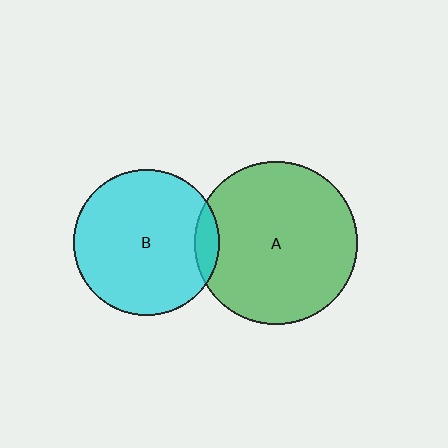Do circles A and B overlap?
Yes.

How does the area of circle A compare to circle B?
Approximately 1.2 times.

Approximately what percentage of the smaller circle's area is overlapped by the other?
Approximately 10%.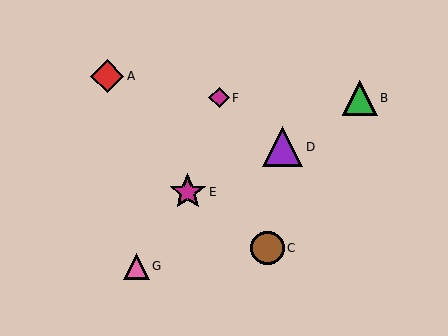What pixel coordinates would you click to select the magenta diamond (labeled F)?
Click at (219, 98) to select the magenta diamond F.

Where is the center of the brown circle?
The center of the brown circle is at (267, 248).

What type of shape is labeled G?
Shape G is a pink triangle.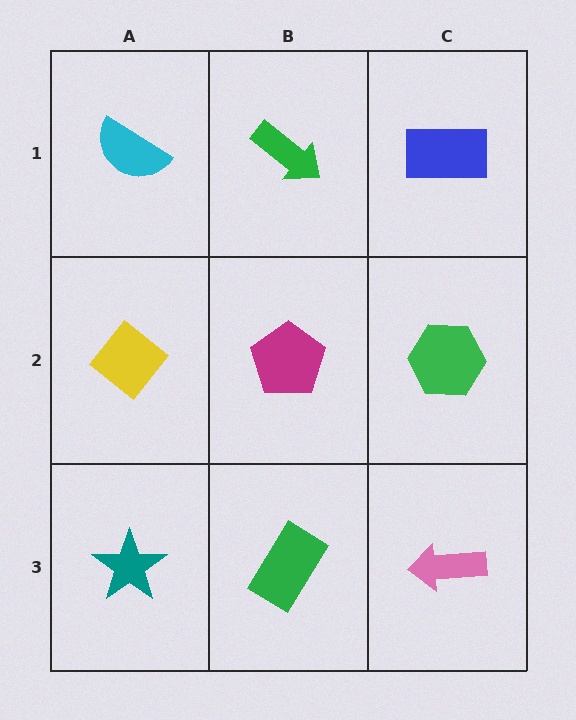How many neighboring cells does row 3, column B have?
3.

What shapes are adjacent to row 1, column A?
A yellow diamond (row 2, column A), a green arrow (row 1, column B).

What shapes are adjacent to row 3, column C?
A green hexagon (row 2, column C), a green rectangle (row 3, column B).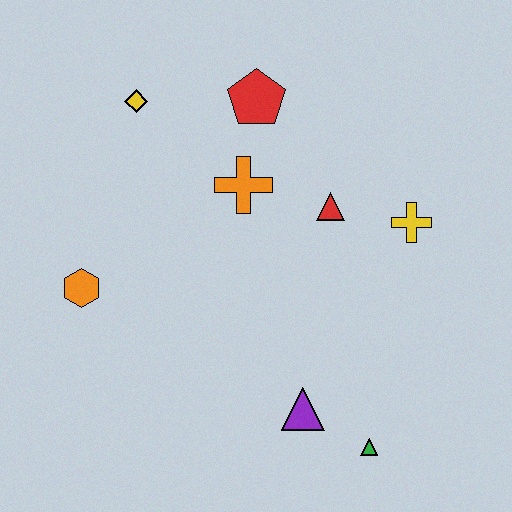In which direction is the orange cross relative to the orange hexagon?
The orange cross is to the right of the orange hexagon.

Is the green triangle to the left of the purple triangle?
No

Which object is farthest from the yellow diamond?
The green triangle is farthest from the yellow diamond.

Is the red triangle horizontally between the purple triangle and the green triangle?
Yes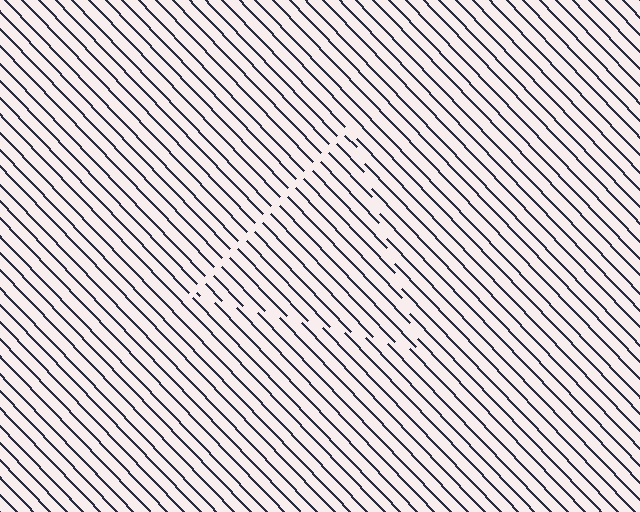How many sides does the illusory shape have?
3 sides — the line-ends trace a triangle.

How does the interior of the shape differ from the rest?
The interior of the shape contains the same grating, shifted by half a period — the contour is defined by the phase discontinuity where line-ends from the inner and outer gratings abut.